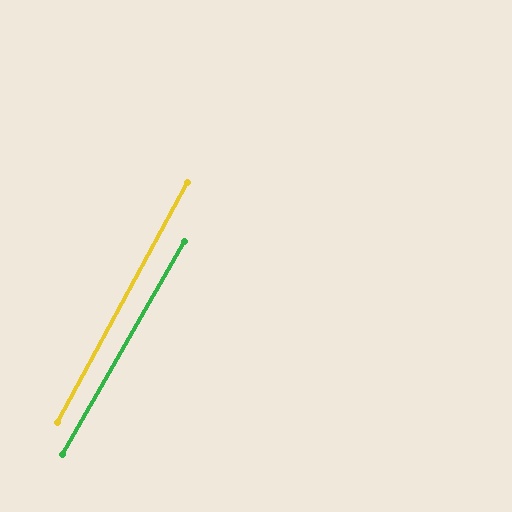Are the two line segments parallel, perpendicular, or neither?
Parallel — their directions differ by only 1.2°.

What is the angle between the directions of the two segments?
Approximately 1 degree.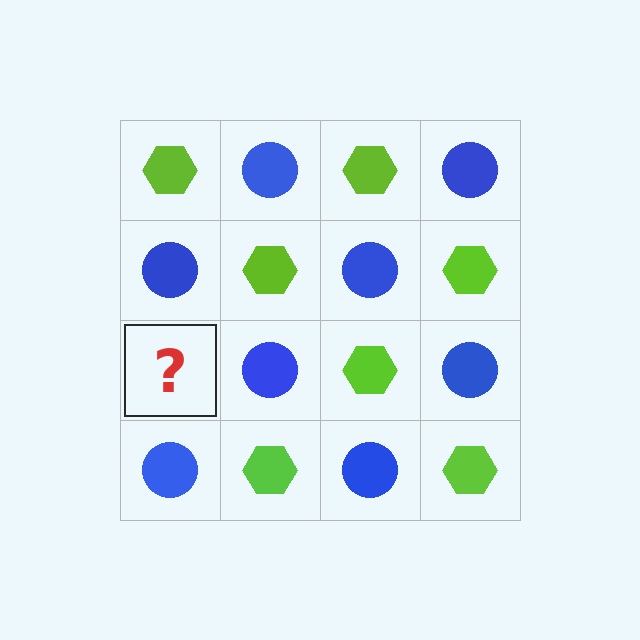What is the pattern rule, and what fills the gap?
The rule is that it alternates lime hexagon and blue circle in a checkerboard pattern. The gap should be filled with a lime hexagon.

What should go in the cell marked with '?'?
The missing cell should contain a lime hexagon.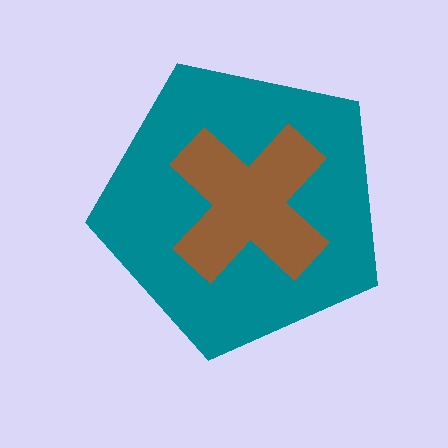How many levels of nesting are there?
2.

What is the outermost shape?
The teal pentagon.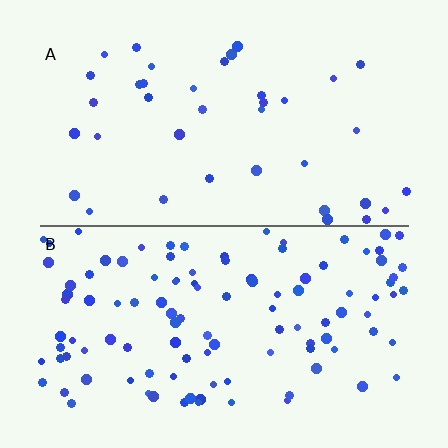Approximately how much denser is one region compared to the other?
Approximately 2.9× — region B over region A.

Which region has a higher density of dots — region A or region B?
B (the bottom).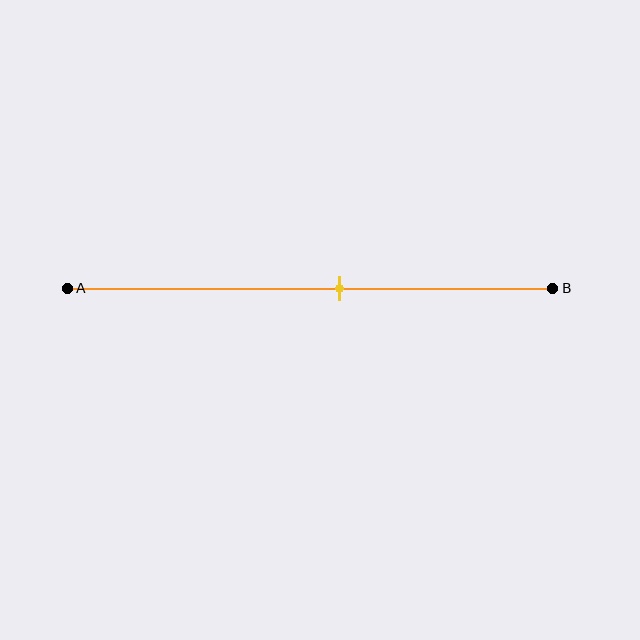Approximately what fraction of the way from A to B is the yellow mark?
The yellow mark is approximately 55% of the way from A to B.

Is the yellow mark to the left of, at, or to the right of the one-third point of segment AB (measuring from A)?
The yellow mark is to the right of the one-third point of segment AB.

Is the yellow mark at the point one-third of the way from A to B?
No, the mark is at about 55% from A, not at the 33% one-third point.